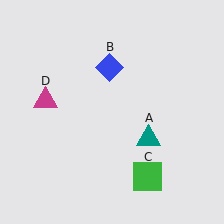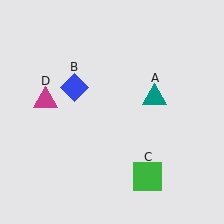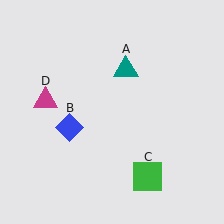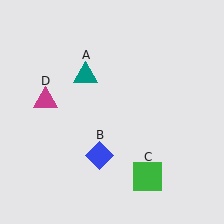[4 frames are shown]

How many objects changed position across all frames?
2 objects changed position: teal triangle (object A), blue diamond (object B).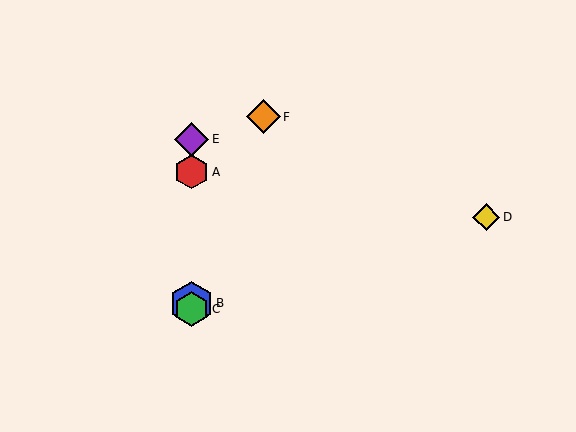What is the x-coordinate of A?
Object A is at x≈192.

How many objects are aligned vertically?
4 objects (A, B, C, E) are aligned vertically.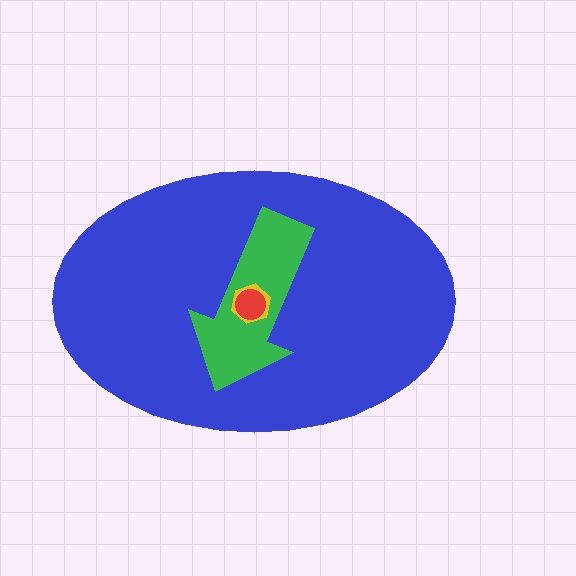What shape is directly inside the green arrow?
The yellow hexagon.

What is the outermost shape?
The blue ellipse.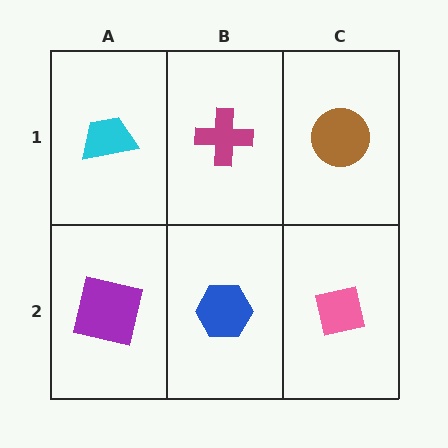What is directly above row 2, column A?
A cyan trapezoid.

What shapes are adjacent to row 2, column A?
A cyan trapezoid (row 1, column A), a blue hexagon (row 2, column B).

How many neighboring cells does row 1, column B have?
3.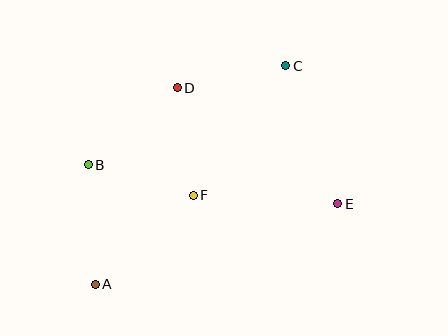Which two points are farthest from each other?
Points A and C are farthest from each other.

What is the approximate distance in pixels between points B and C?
The distance between B and C is approximately 221 pixels.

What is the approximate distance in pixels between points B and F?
The distance between B and F is approximately 110 pixels.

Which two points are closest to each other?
Points D and F are closest to each other.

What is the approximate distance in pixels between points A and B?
The distance between A and B is approximately 120 pixels.